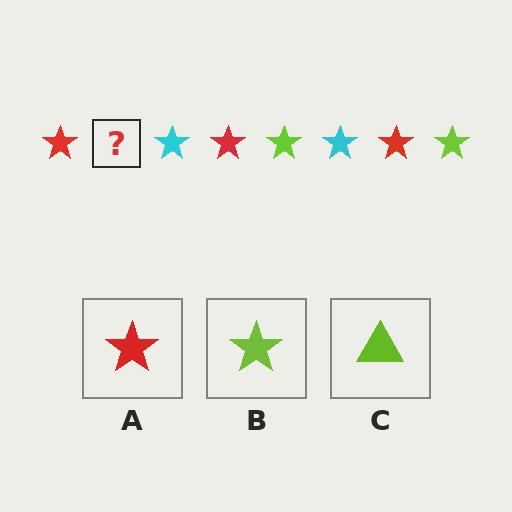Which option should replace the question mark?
Option B.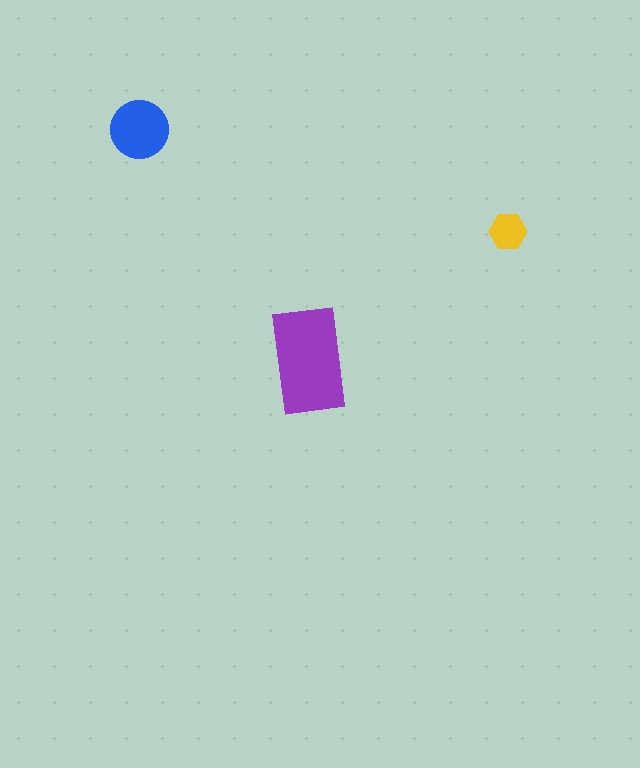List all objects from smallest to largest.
The yellow hexagon, the blue circle, the purple rectangle.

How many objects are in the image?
There are 3 objects in the image.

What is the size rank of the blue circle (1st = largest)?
2nd.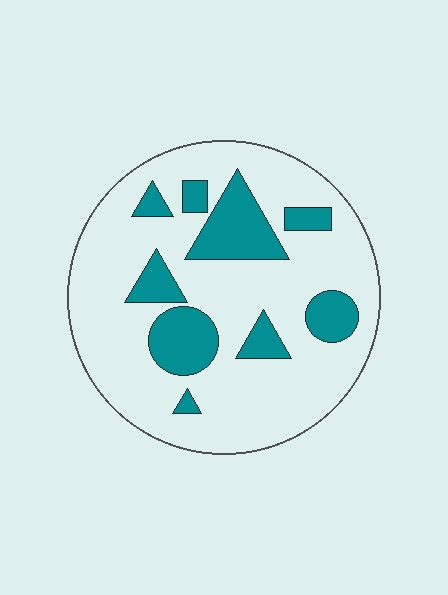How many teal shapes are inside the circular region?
9.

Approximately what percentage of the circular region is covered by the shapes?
Approximately 25%.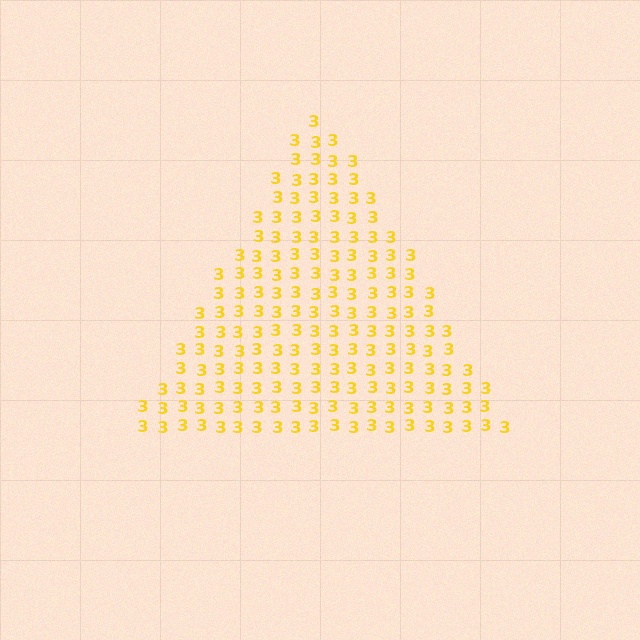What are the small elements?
The small elements are digit 3's.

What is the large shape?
The large shape is a triangle.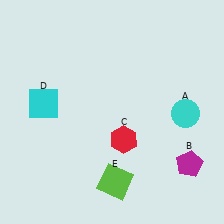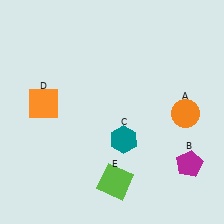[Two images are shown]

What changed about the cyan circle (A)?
In Image 1, A is cyan. In Image 2, it changed to orange.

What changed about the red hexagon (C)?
In Image 1, C is red. In Image 2, it changed to teal.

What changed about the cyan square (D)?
In Image 1, D is cyan. In Image 2, it changed to orange.